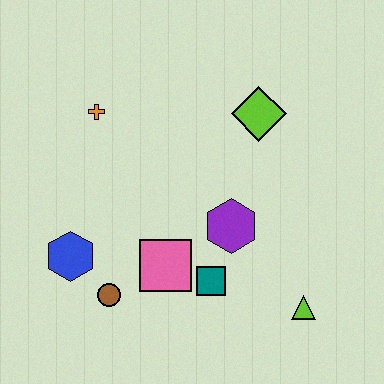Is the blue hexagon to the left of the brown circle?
Yes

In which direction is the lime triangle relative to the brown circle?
The lime triangle is to the right of the brown circle.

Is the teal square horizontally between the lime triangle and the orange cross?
Yes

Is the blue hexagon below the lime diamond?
Yes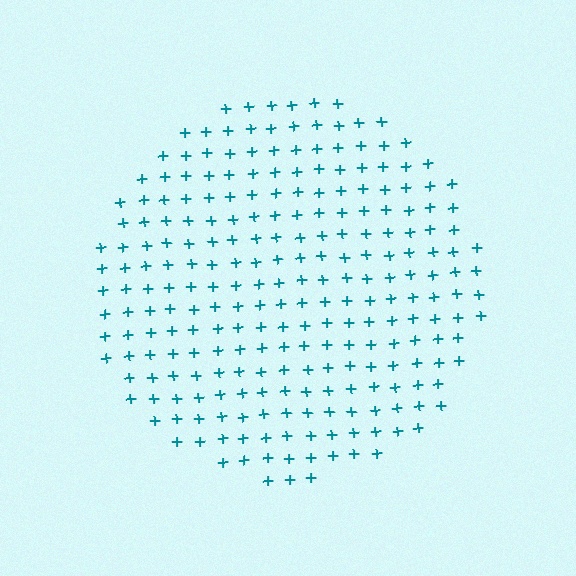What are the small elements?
The small elements are plus signs.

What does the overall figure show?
The overall figure shows a circle.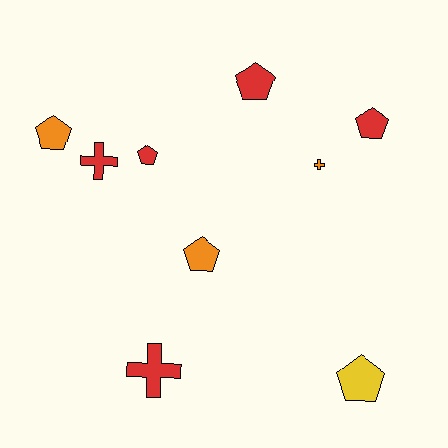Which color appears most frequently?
Red, with 5 objects.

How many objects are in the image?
There are 9 objects.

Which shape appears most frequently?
Pentagon, with 6 objects.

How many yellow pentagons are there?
There is 1 yellow pentagon.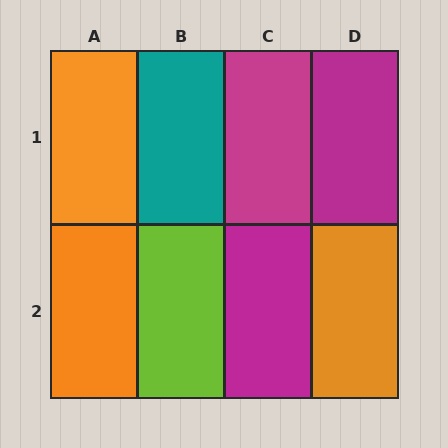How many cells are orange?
3 cells are orange.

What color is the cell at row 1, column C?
Magenta.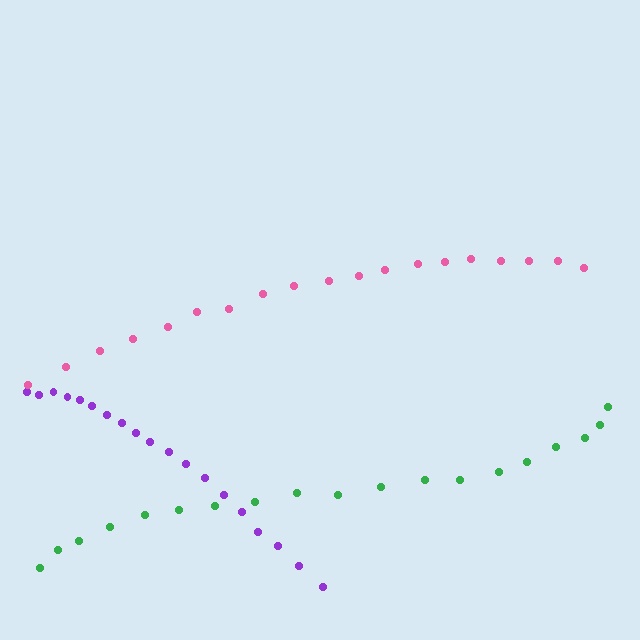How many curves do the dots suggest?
There are 3 distinct paths.